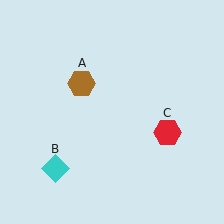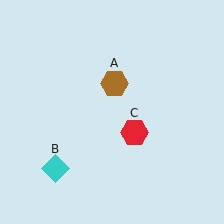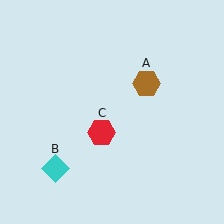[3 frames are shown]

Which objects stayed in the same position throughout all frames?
Cyan diamond (object B) remained stationary.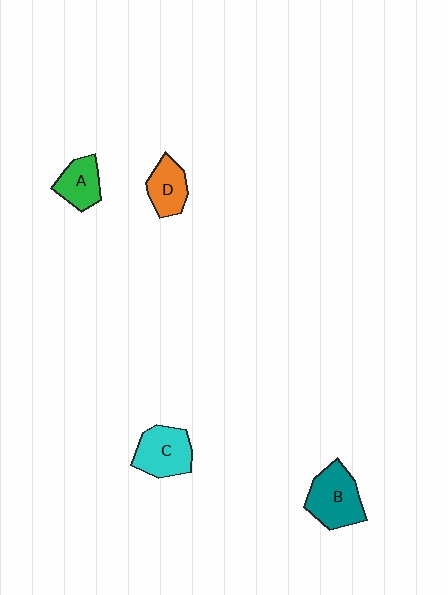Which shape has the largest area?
Shape B (teal).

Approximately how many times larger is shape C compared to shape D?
Approximately 1.3 times.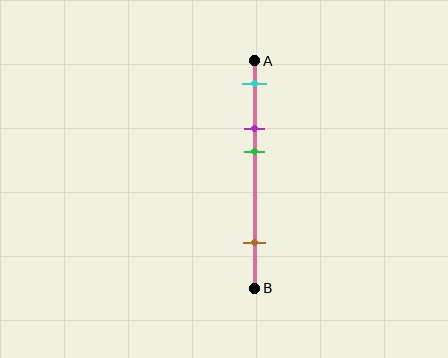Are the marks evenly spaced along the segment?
No, the marks are not evenly spaced.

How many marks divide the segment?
There are 4 marks dividing the segment.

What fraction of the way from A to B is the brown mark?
The brown mark is approximately 80% (0.8) of the way from A to B.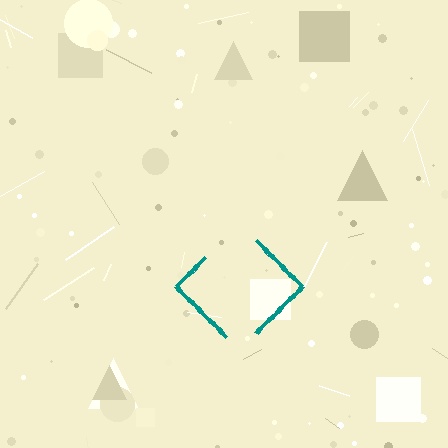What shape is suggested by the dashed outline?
The dashed outline suggests a diamond.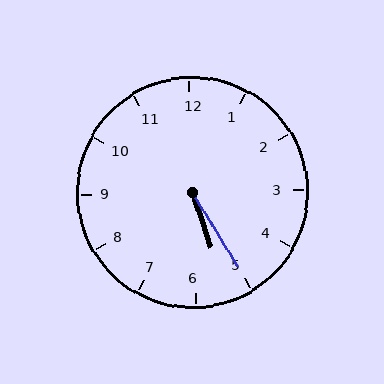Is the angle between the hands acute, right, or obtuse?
It is acute.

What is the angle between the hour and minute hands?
Approximately 12 degrees.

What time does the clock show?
5:25.